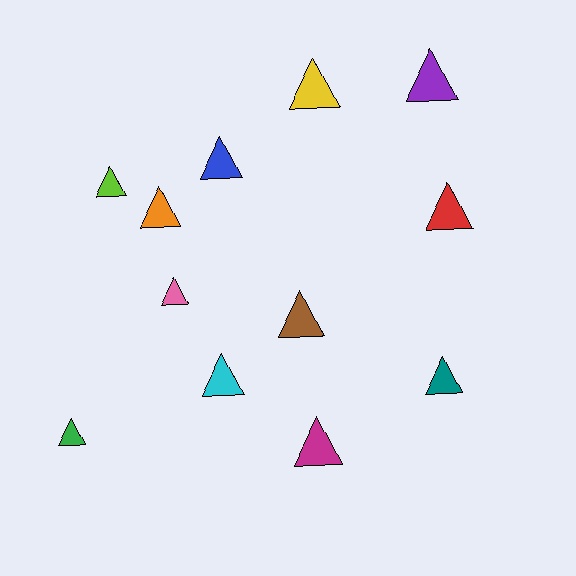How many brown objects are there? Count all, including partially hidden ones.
There is 1 brown object.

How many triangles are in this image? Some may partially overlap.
There are 12 triangles.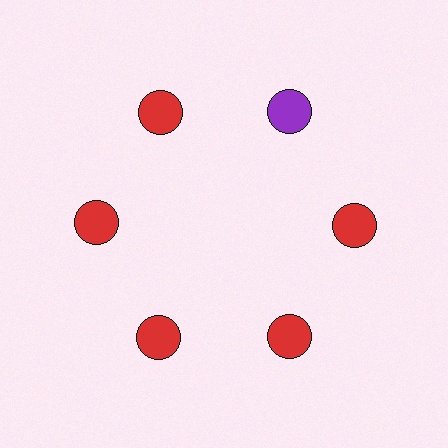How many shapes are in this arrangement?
There are 6 shapes arranged in a ring pattern.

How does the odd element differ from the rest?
It has a different color: purple instead of red.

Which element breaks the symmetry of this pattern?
The purple circle at roughly the 1 o'clock position breaks the symmetry. All other shapes are red circles.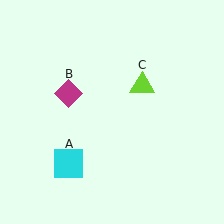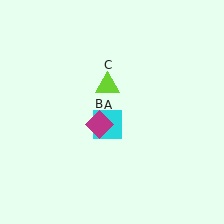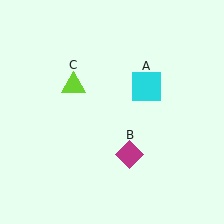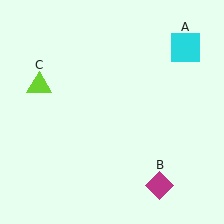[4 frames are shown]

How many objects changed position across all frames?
3 objects changed position: cyan square (object A), magenta diamond (object B), lime triangle (object C).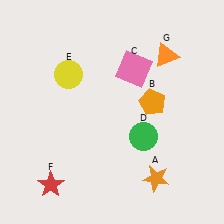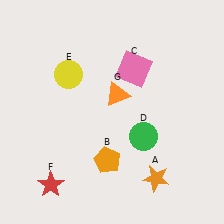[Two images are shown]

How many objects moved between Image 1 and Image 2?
2 objects moved between the two images.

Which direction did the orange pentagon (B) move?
The orange pentagon (B) moved down.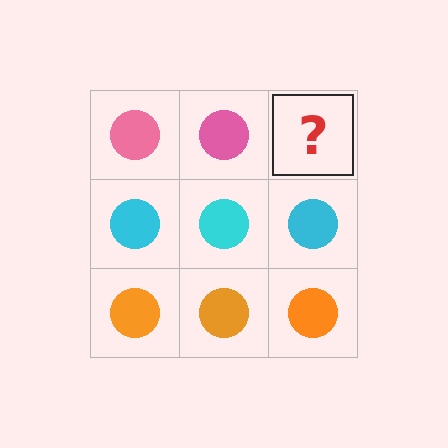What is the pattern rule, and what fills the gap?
The rule is that each row has a consistent color. The gap should be filled with a pink circle.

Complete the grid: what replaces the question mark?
The question mark should be replaced with a pink circle.